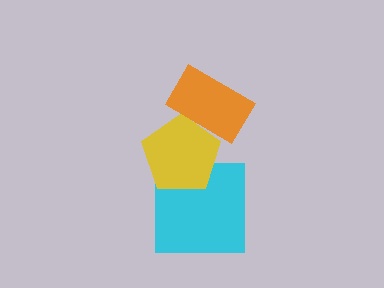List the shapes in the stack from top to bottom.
From top to bottom: the orange rectangle, the yellow pentagon, the cyan square.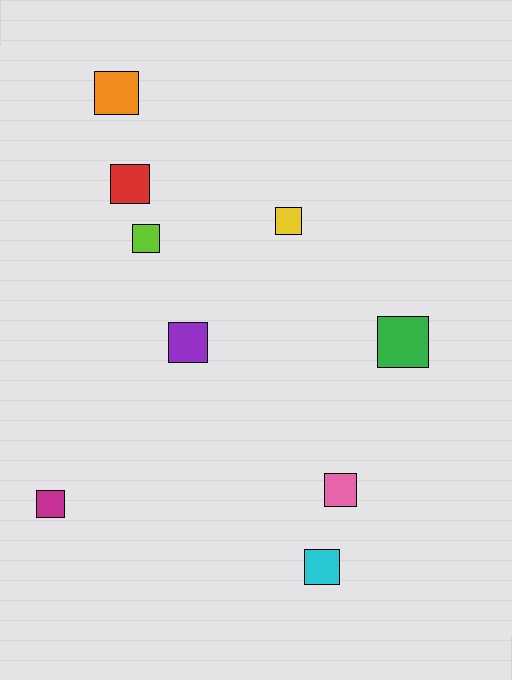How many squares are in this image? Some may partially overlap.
There are 9 squares.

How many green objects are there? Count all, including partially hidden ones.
There is 1 green object.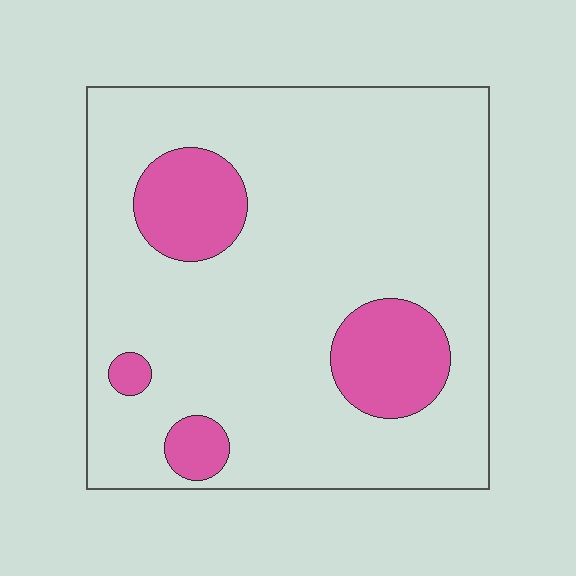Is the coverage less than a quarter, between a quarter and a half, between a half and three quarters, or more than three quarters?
Less than a quarter.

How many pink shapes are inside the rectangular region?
4.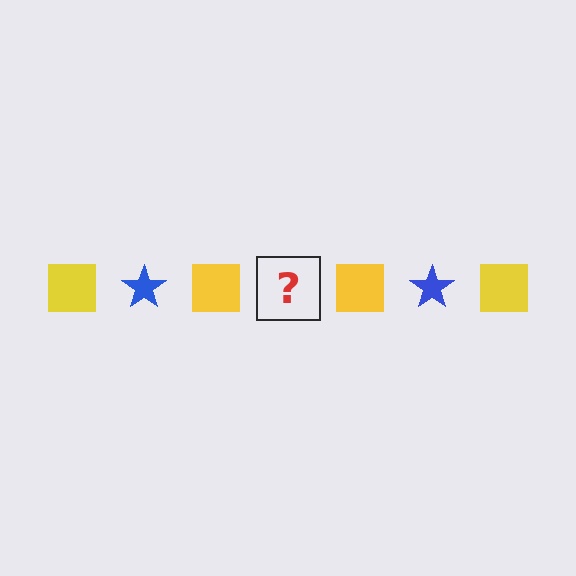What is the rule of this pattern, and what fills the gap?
The rule is that the pattern alternates between yellow square and blue star. The gap should be filled with a blue star.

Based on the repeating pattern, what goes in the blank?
The blank should be a blue star.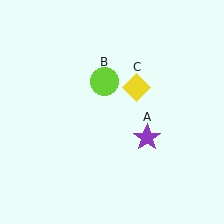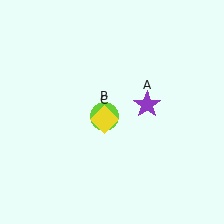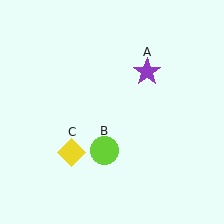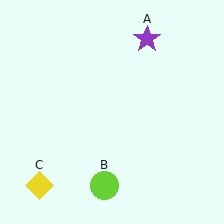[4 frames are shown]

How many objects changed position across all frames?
3 objects changed position: purple star (object A), lime circle (object B), yellow diamond (object C).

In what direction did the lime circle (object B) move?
The lime circle (object B) moved down.